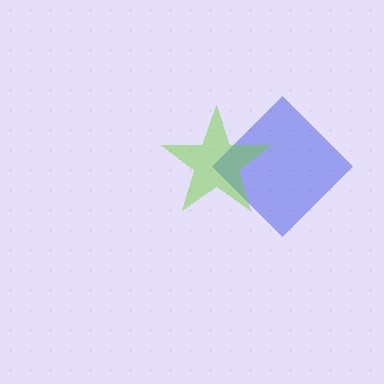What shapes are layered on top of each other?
The layered shapes are: a blue diamond, a lime star.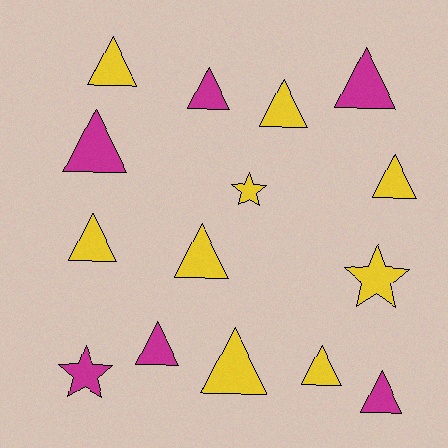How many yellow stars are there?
There are 2 yellow stars.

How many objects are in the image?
There are 15 objects.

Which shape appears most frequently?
Triangle, with 12 objects.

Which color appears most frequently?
Yellow, with 9 objects.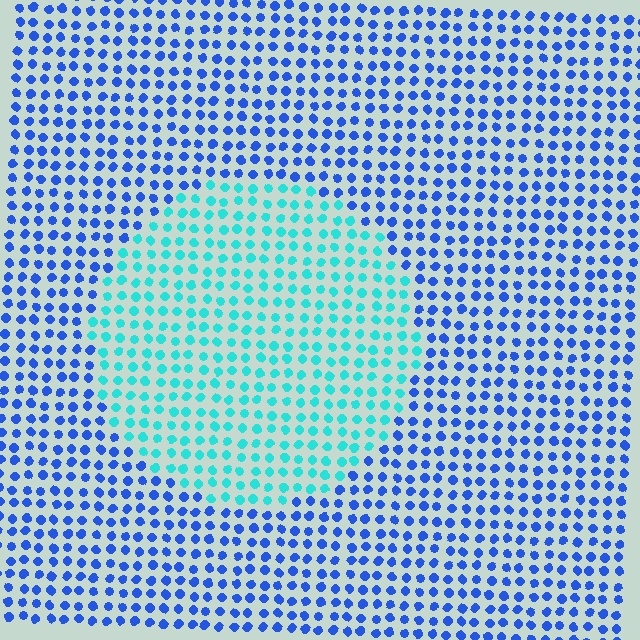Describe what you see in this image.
The image is filled with small blue elements in a uniform arrangement. A circle-shaped region is visible where the elements are tinted to a slightly different hue, forming a subtle color boundary.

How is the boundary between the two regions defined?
The boundary is defined purely by a slight shift in hue (about 47 degrees). Spacing, size, and orientation are identical on both sides.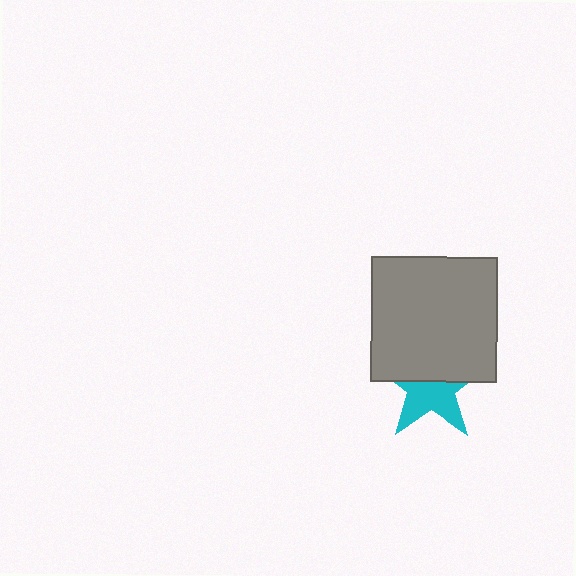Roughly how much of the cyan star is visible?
About half of it is visible (roughly 49%).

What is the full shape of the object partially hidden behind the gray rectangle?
The partially hidden object is a cyan star.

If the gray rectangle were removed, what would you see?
You would see the complete cyan star.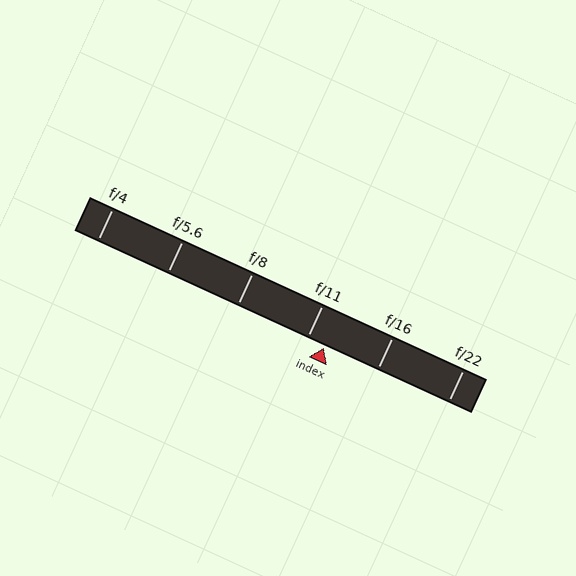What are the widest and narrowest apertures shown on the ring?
The widest aperture shown is f/4 and the narrowest is f/22.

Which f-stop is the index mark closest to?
The index mark is closest to f/11.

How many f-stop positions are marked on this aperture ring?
There are 6 f-stop positions marked.